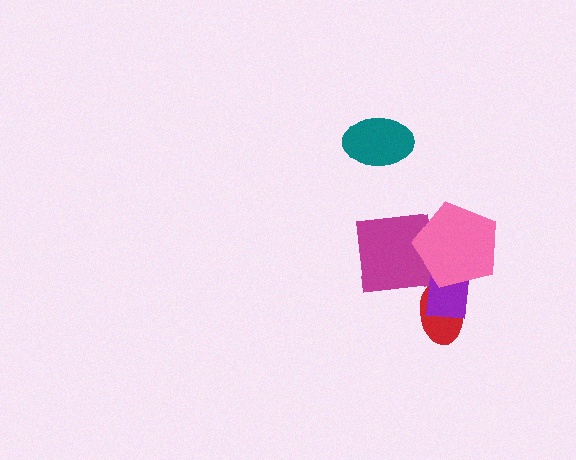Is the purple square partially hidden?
Yes, it is partially covered by another shape.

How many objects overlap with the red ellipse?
2 objects overlap with the red ellipse.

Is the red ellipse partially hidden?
Yes, it is partially covered by another shape.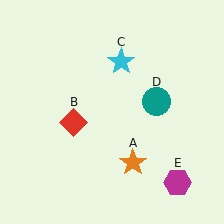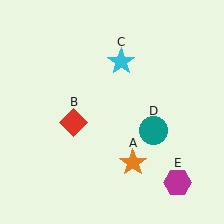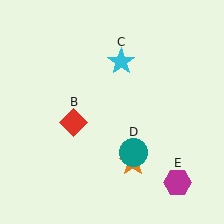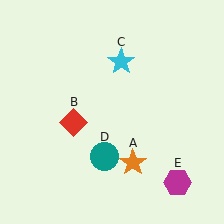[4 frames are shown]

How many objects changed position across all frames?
1 object changed position: teal circle (object D).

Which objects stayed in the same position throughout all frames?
Orange star (object A) and red diamond (object B) and cyan star (object C) and magenta hexagon (object E) remained stationary.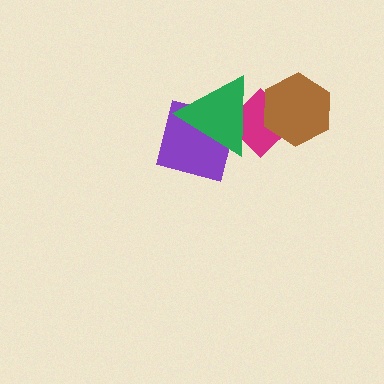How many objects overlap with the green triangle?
2 objects overlap with the green triangle.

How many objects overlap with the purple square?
2 objects overlap with the purple square.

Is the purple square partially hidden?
Yes, it is partially covered by another shape.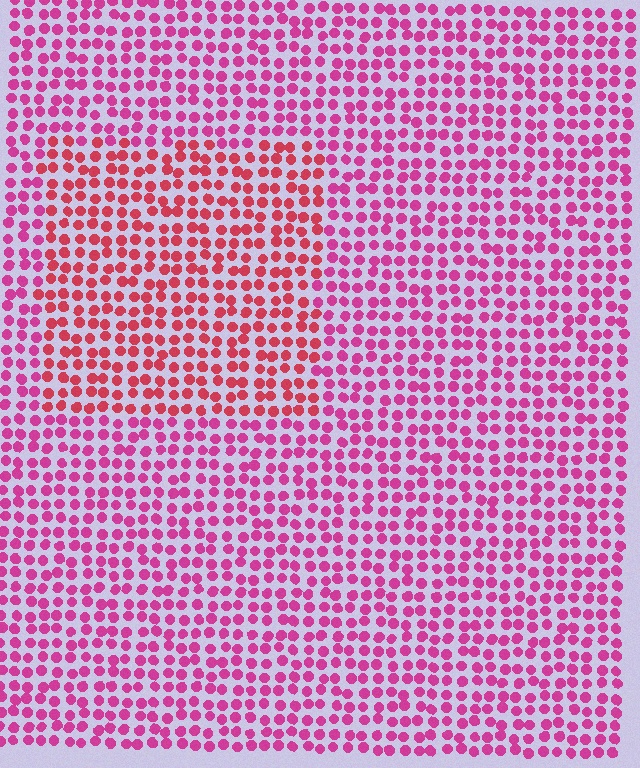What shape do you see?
I see a rectangle.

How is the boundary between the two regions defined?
The boundary is defined purely by a slight shift in hue (about 28 degrees). Spacing, size, and orientation are identical on both sides.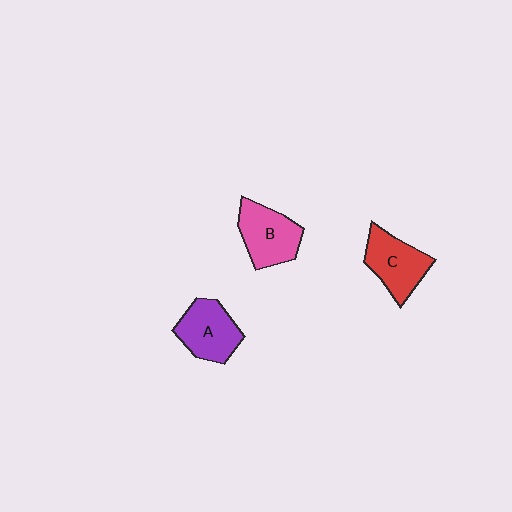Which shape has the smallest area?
Shape A (purple).